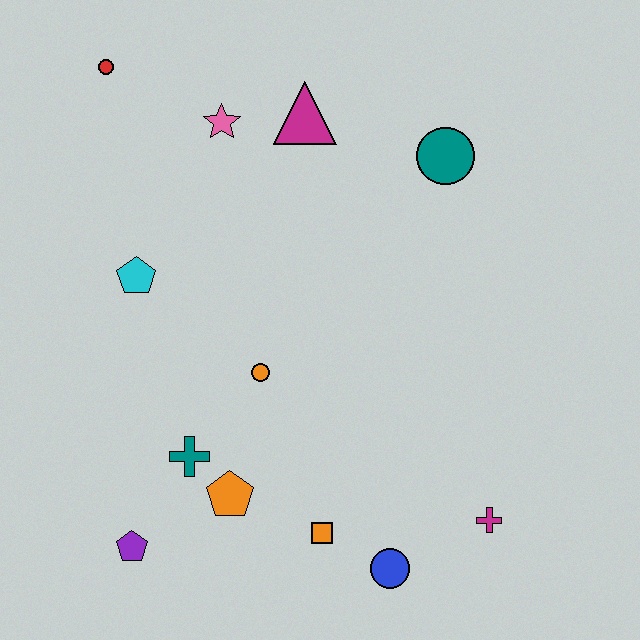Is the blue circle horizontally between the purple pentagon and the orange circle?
No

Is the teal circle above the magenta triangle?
No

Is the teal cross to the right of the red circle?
Yes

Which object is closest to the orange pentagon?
The teal cross is closest to the orange pentagon.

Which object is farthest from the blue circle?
The red circle is farthest from the blue circle.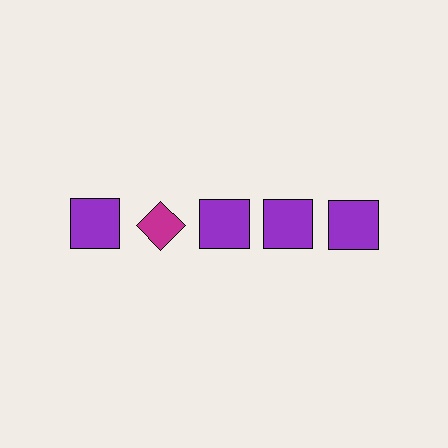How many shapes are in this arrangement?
There are 5 shapes arranged in a grid pattern.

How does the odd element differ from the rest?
It differs in both color (magenta instead of purple) and shape (diamond instead of square).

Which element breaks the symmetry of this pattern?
The magenta diamond in the top row, second from left column breaks the symmetry. All other shapes are purple squares.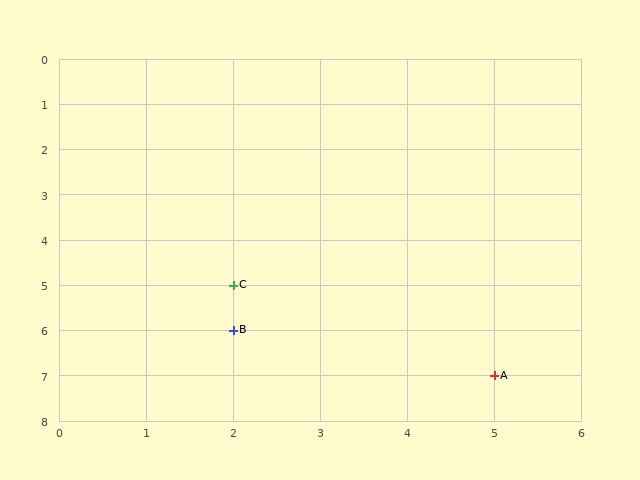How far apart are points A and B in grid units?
Points A and B are 3 columns and 1 row apart (about 3.2 grid units diagonally).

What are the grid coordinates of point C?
Point C is at grid coordinates (2, 5).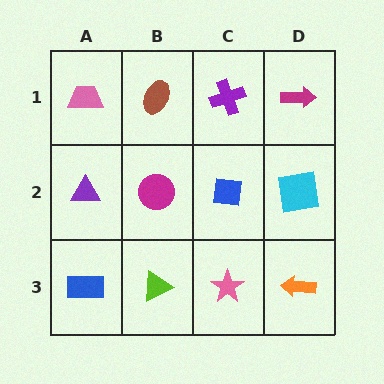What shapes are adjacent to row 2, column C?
A purple cross (row 1, column C), a pink star (row 3, column C), a magenta circle (row 2, column B), a cyan square (row 2, column D).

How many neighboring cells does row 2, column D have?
3.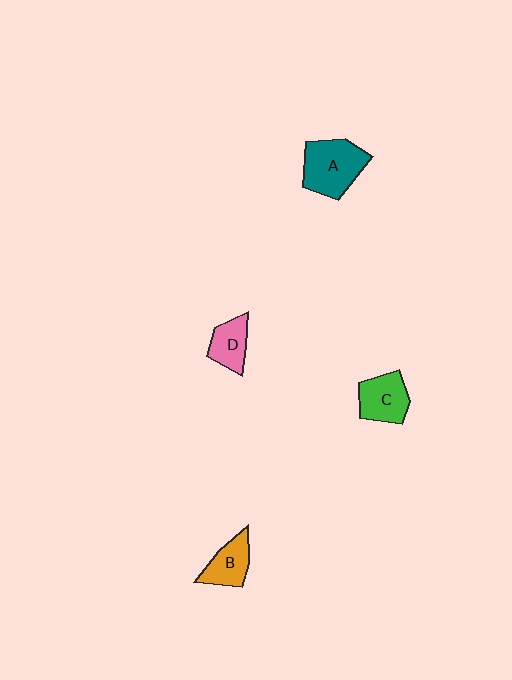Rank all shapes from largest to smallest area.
From largest to smallest: A (teal), C (green), B (orange), D (pink).